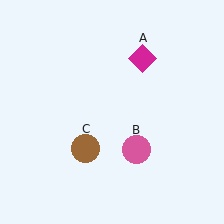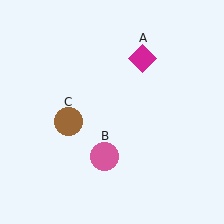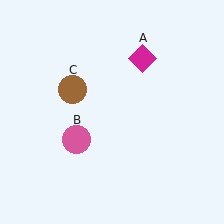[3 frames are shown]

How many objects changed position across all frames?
2 objects changed position: pink circle (object B), brown circle (object C).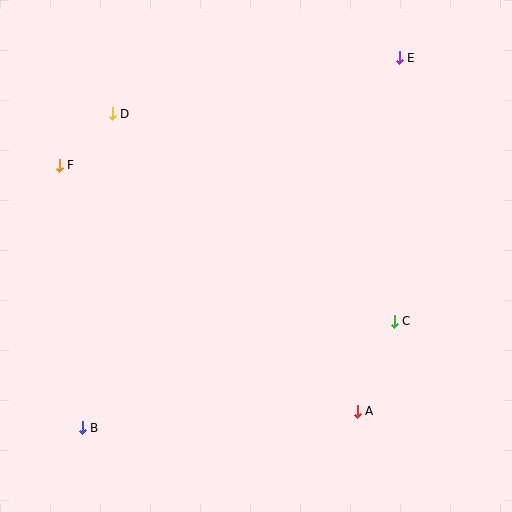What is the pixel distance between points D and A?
The distance between D and A is 386 pixels.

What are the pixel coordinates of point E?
Point E is at (399, 58).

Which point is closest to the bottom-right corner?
Point A is closest to the bottom-right corner.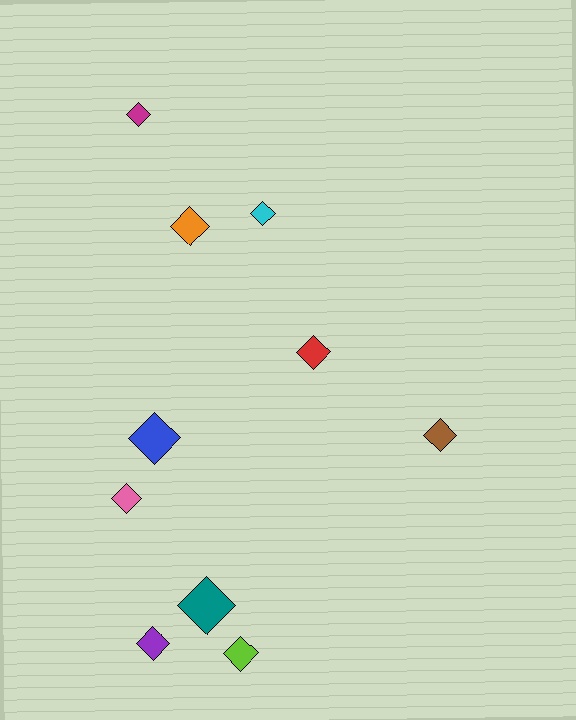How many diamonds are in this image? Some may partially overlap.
There are 10 diamonds.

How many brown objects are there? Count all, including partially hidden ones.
There is 1 brown object.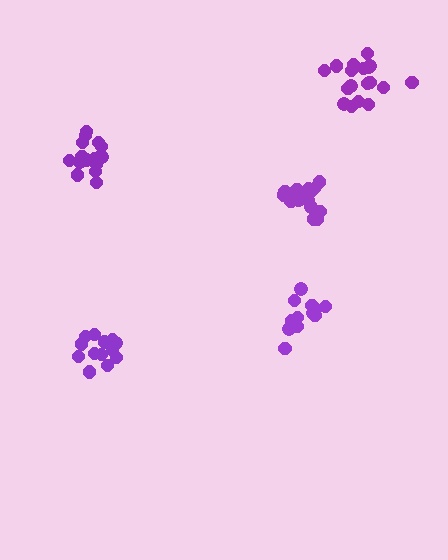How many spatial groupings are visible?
There are 5 spatial groupings.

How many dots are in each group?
Group 1: 16 dots, Group 2: 13 dots, Group 3: 13 dots, Group 4: 18 dots, Group 5: 17 dots (77 total).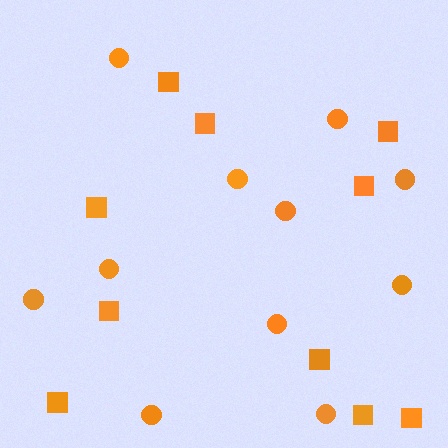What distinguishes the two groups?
There are 2 groups: one group of circles (11) and one group of squares (10).